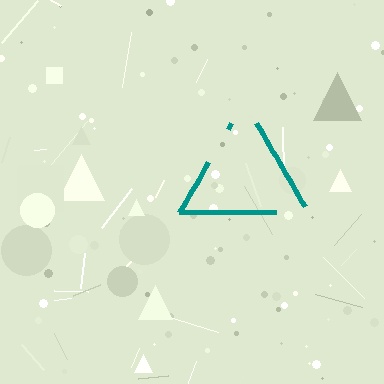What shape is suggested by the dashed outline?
The dashed outline suggests a triangle.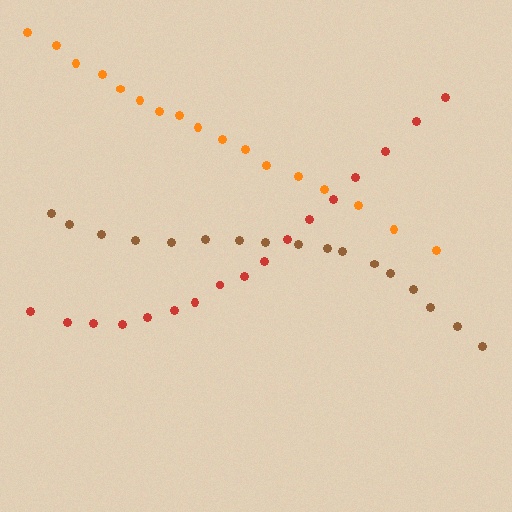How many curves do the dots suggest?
There are 3 distinct paths.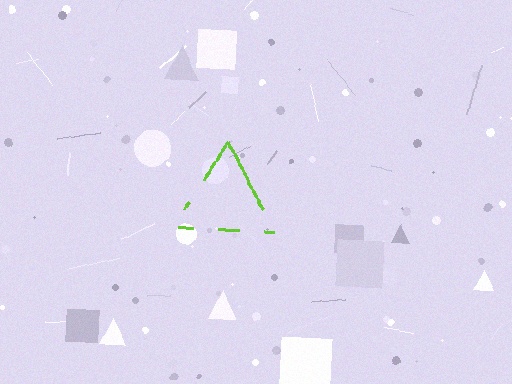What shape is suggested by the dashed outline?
The dashed outline suggests a triangle.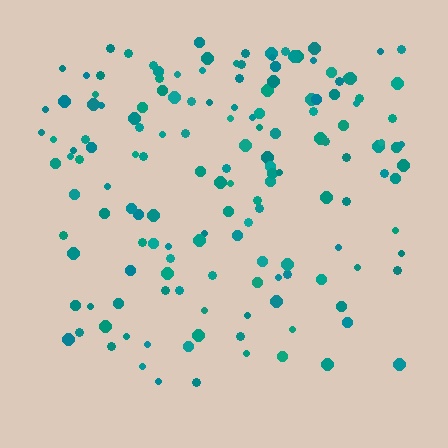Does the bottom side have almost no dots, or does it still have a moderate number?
Still a moderate number, just noticeably fewer than the top.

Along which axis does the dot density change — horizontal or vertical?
Vertical.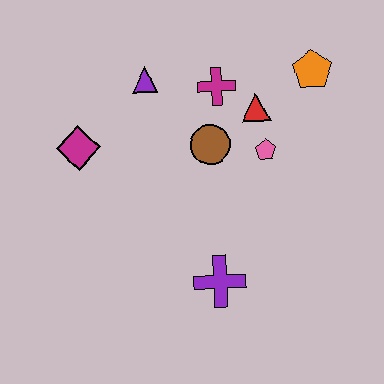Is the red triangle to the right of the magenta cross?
Yes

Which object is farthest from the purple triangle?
The purple cross is farthest from the purple triangle.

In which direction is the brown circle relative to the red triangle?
The brown circle is to the left of the red triangle.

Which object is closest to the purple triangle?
The magenta cross is closest to the purple triangle.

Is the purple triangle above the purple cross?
Yes